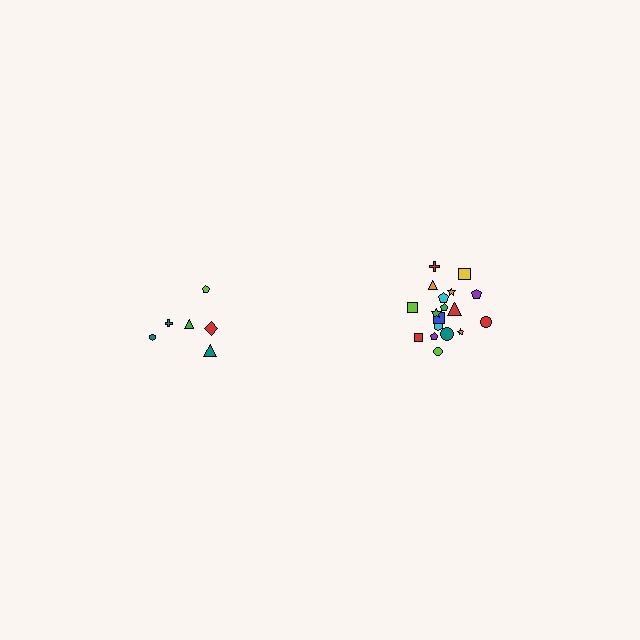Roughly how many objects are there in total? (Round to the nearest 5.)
Roughly 25 objects in total.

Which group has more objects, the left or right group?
The right group.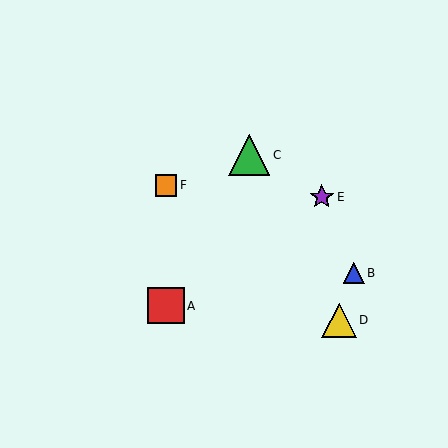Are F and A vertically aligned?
Yes, both are at x≈166.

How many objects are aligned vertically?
2 objects (A, F) are aligned vertically.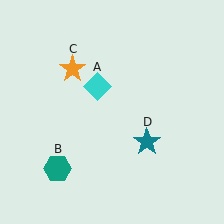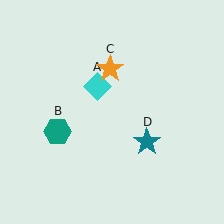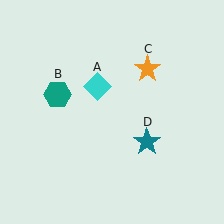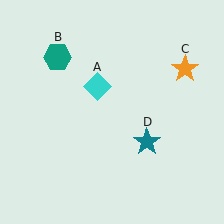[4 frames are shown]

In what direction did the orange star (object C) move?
The orange star (object C) moved right.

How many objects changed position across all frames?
2 objects changed position: teal hexagon (object B), orange star (object C).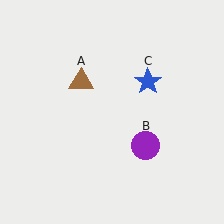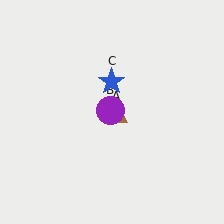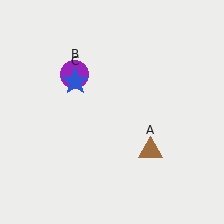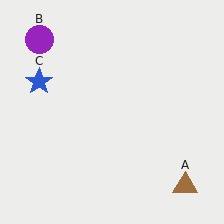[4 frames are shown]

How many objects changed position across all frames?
3 objects changed position: brown triangle (object A), purple circle (object B), blue star (object C).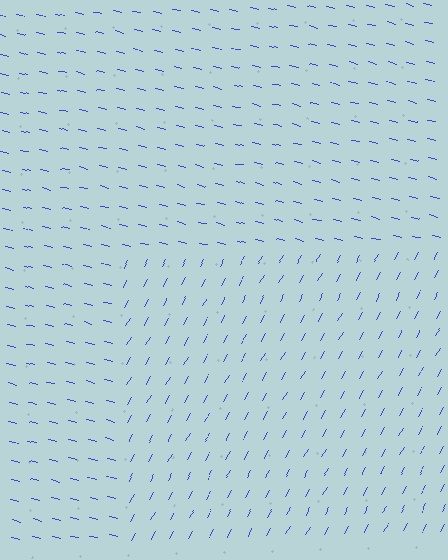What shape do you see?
I see a rectangle.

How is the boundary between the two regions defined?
The boundary is defined purely by a change in line orientation (approximately 74 degrees difference). All lines are the same color and thickness.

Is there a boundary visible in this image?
Yes, there is a texture boundary formed by a change in line orientation.